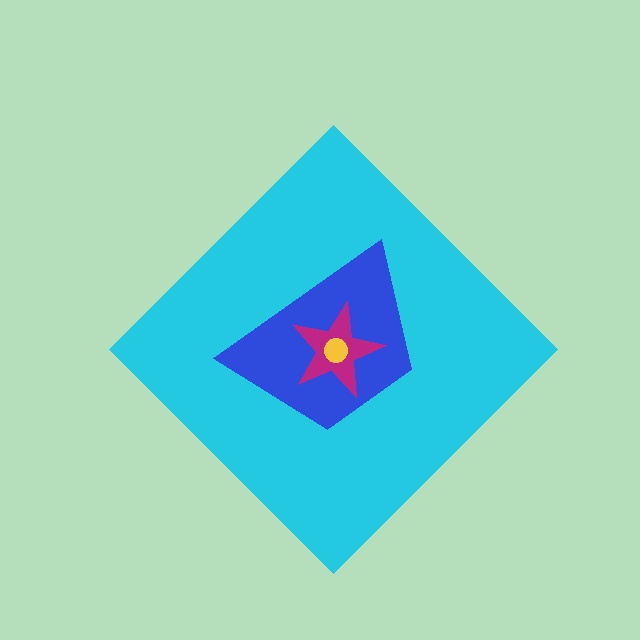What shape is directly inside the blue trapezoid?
The magenta star.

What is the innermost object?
The yellow circle.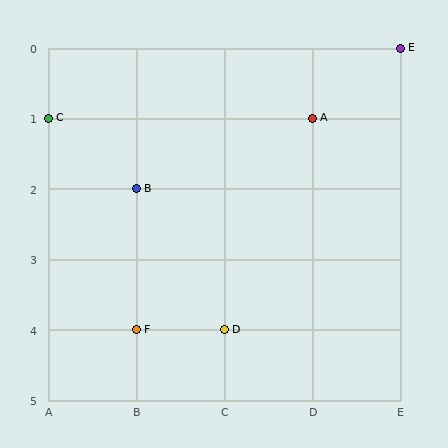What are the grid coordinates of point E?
Point E is at grid coordinates (E, 0).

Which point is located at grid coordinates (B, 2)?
Point B is at (B, 2).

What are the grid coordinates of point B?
Point B is at grid coordinates (B, 2).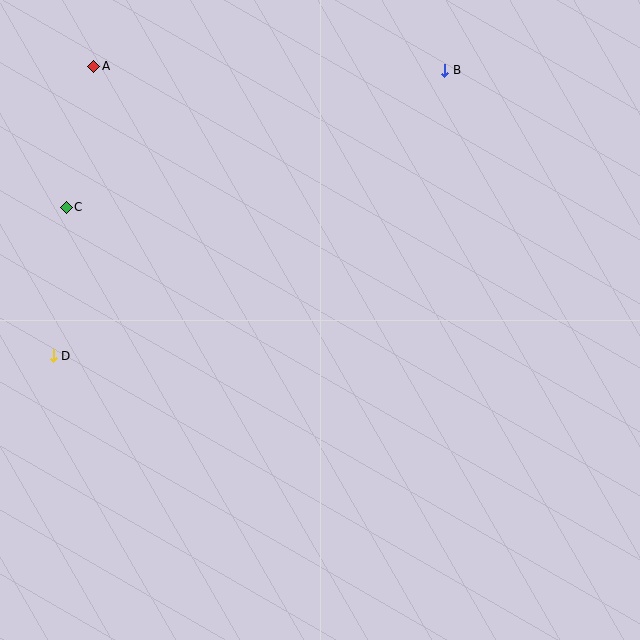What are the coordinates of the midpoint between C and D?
The midpoint between C and D is at (60, 282).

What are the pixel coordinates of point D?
Point D is at (53, 356).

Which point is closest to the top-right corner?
Point B is closest to the top-right corner.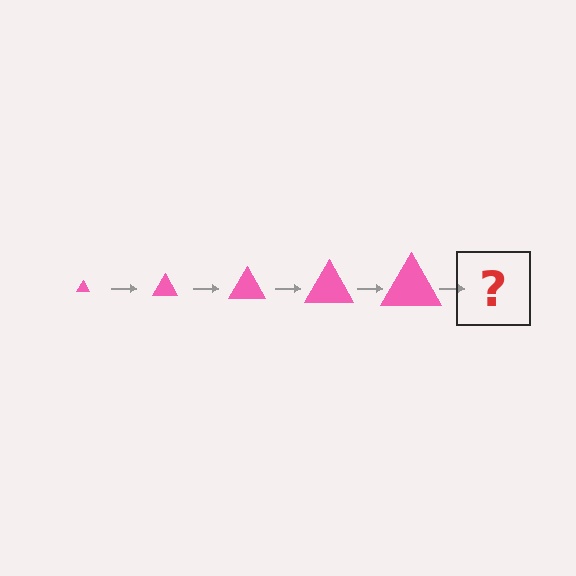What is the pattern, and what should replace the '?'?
The pattern is that the triangle gets progressively larger each step. The '?' should be a pink triangle, larger than the previous one.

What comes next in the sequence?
The next element should be a pink triangle, larger than the previous one.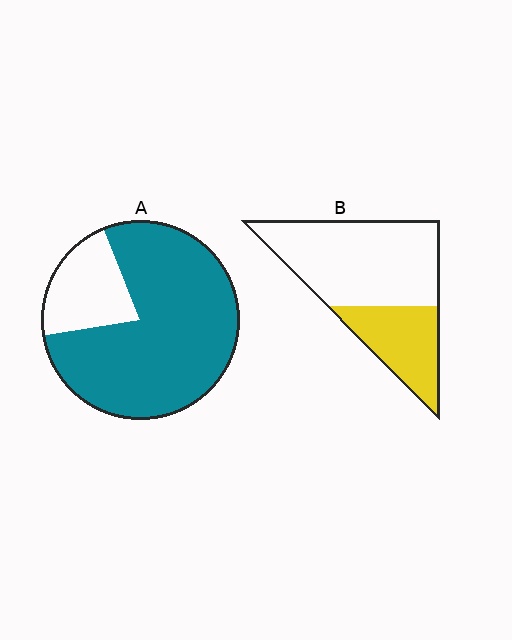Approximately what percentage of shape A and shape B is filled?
A is approximately 80% and B is approximately 35%.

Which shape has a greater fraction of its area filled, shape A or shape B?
Shape A.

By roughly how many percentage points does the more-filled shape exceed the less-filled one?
By roughly 45 percentage points (A over B).